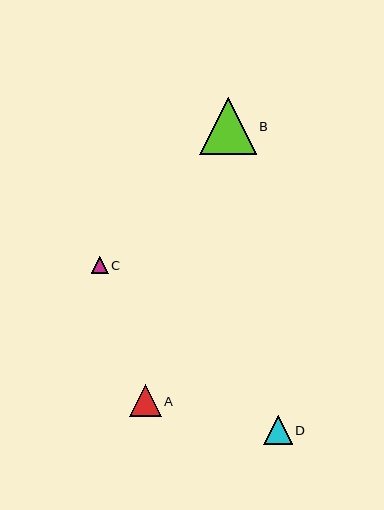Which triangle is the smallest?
Triangle C is the smallest with a size of approximately 17 pixels.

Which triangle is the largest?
Triangle B is the largest with a size of approximately 56 pixels.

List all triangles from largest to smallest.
From largest to smallest: B, A, D, C.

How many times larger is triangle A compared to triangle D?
Triangle A is approximately 1.1 times the size of triangle D.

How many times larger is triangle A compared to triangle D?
Triangle A is approximately 1.1 times the size of triangle D.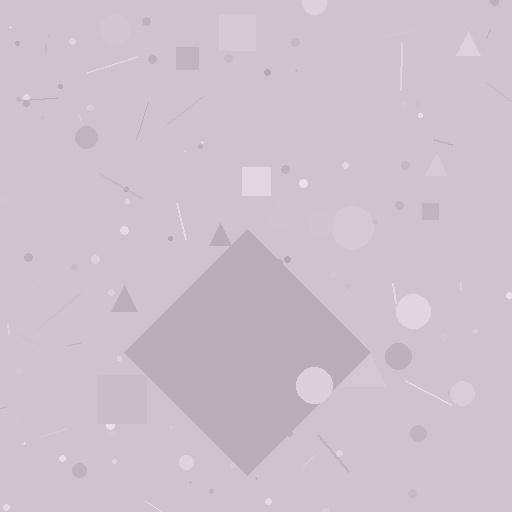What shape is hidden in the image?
A diamond is hidden in the image.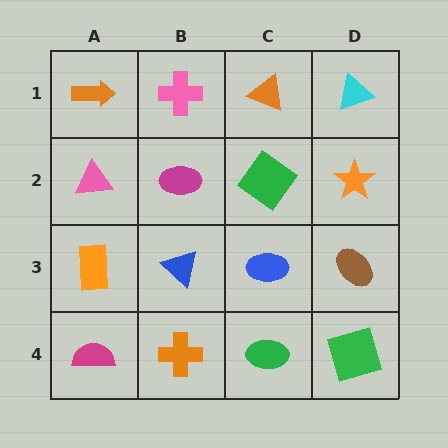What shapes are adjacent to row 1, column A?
A pink triangle (row 2, column A), a pink cross (row 1, column B).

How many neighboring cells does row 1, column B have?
3.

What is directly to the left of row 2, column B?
A pink triangle.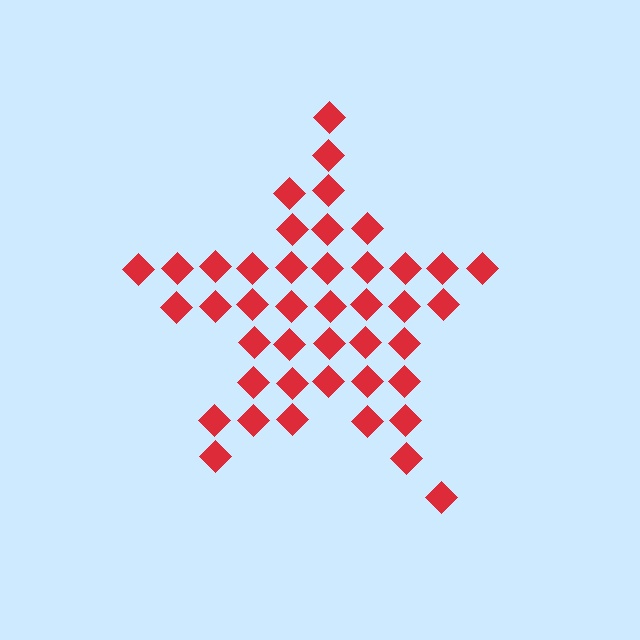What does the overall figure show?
The overall figure shows a star.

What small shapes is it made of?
It is made of small diamonds.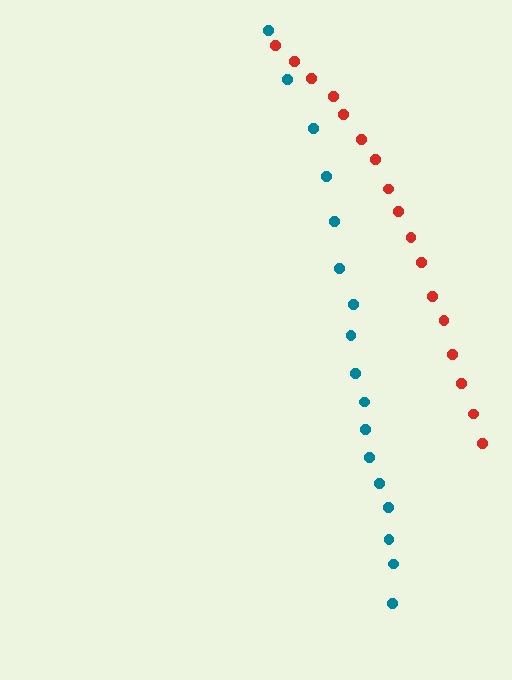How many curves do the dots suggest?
There are 2 distinct paths.